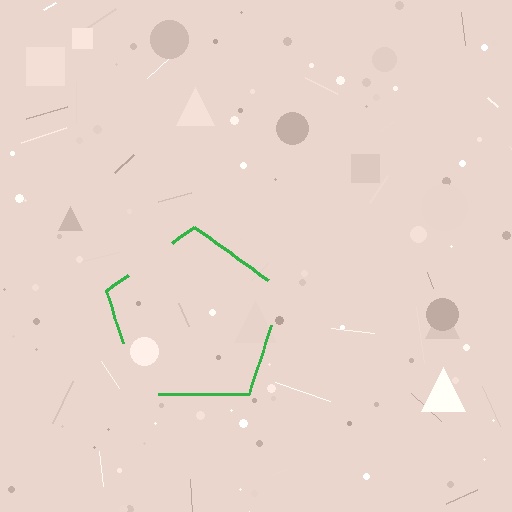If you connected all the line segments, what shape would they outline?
They would outline a pentagon.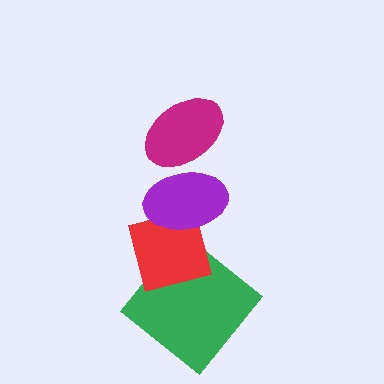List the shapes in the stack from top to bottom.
From top to bottom: the magenta ellipse, the purple ellipse, the red square, the green diamond.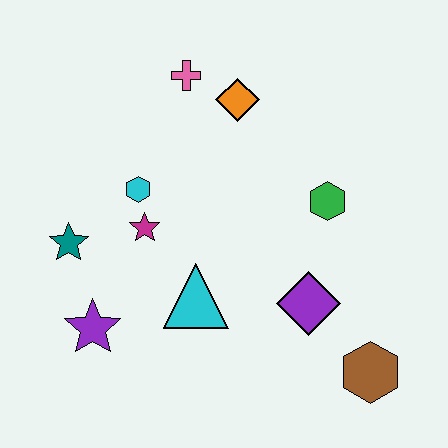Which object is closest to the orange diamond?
The pink cross is closest to the orange diamond.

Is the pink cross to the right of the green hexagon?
No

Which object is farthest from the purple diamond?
The pink cross is farthest from the purple diamond.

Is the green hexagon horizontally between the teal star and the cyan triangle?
No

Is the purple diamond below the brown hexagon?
No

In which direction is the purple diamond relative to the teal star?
The purple diamond is to the right of the teal star.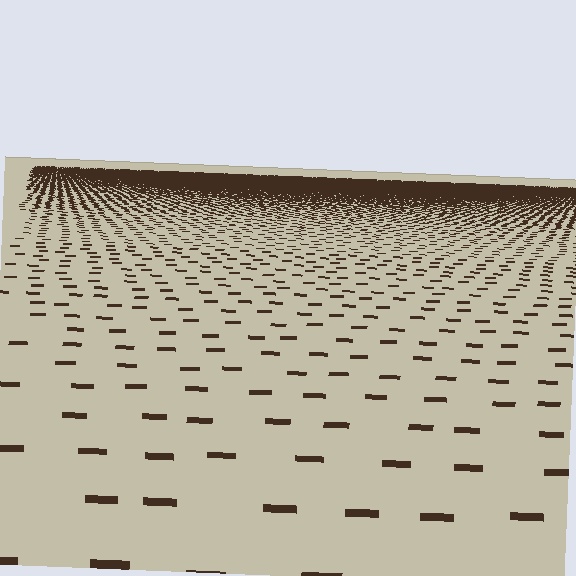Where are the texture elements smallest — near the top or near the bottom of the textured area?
Near the top.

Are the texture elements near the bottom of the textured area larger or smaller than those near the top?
Larger. Near the bottom, elements are closer to the viewer and appear at a bigger on-screen size.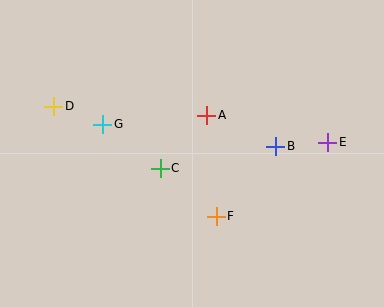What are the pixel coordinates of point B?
Point B is at (276, 146).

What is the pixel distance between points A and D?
The distance between A and D is 154 pixels.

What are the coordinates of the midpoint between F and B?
The midpoint between F and B is at (246, 181).